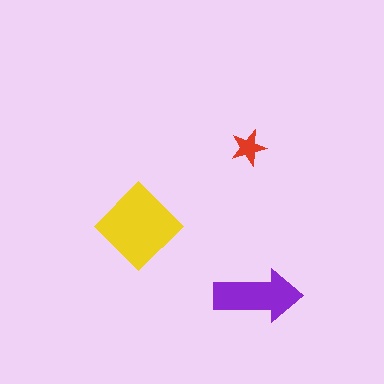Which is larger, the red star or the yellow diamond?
The yellow diamond.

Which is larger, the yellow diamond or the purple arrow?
The yellow diamond.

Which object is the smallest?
The red star.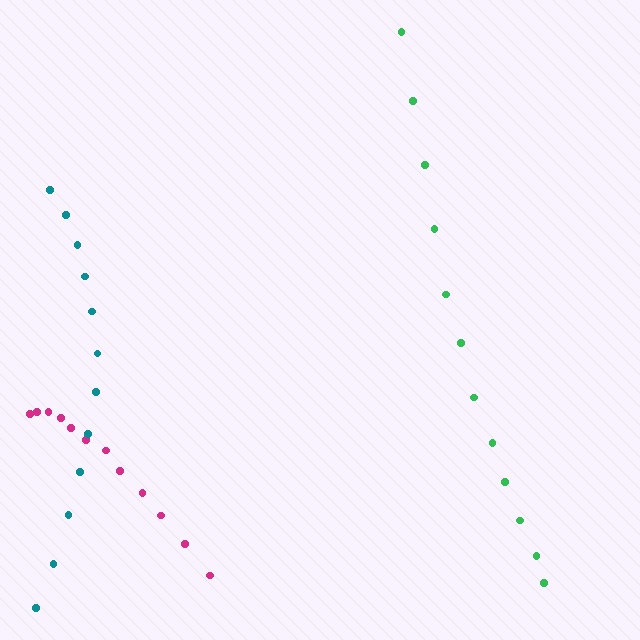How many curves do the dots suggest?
There are 3 distinct paths.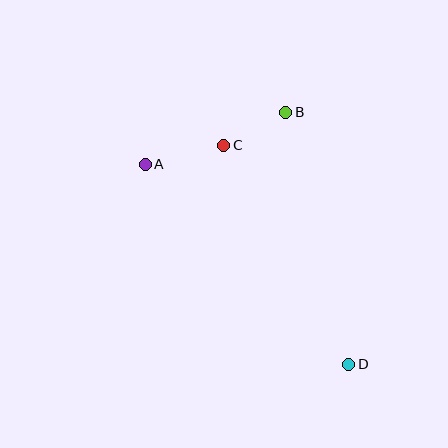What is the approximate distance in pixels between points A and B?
The distance between A and B is approximately 150 pixels.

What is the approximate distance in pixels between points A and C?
The distance between A and C is approximately 81 pixels.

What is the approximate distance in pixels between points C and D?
The distance between C and D is approximately 253 pixels.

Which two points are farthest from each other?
Points A and D are farthest from each other.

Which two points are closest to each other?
Points B and C are closest to each other.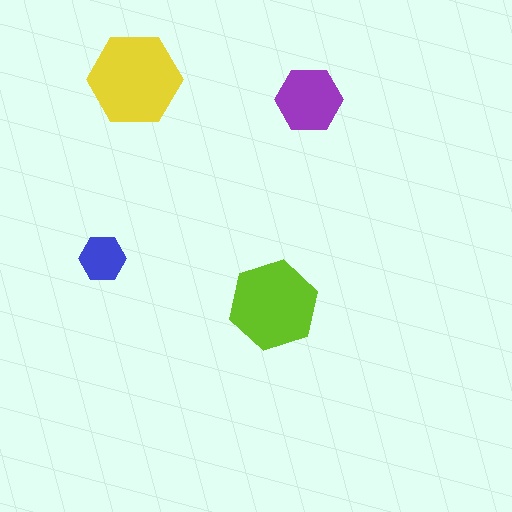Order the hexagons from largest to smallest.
the yellow one, the lime one, the purple one, the blue one.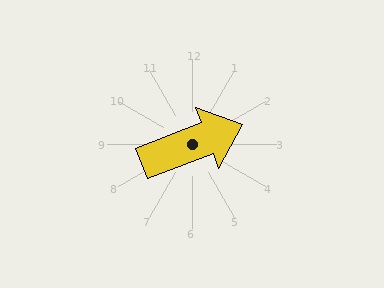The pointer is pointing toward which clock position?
Roughly 2 o'clock.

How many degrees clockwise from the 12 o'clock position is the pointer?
Approximately 69 degrees.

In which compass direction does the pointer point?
East.